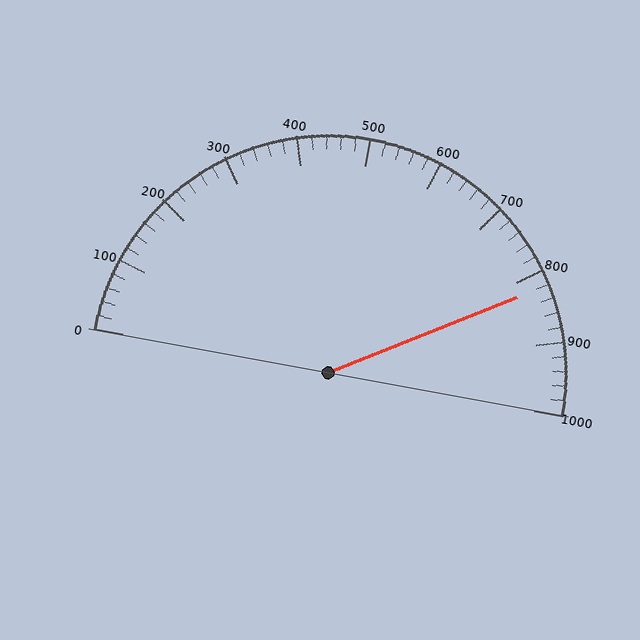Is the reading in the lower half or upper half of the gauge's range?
The reading is in the upper half of the range (0 to 1000).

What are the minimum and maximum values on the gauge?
The gauge ranges from 0 to 1000.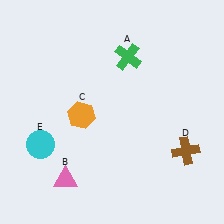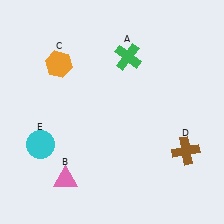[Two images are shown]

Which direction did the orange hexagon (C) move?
The orange hexagon (C) moved up.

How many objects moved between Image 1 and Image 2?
1 object moved between the two images.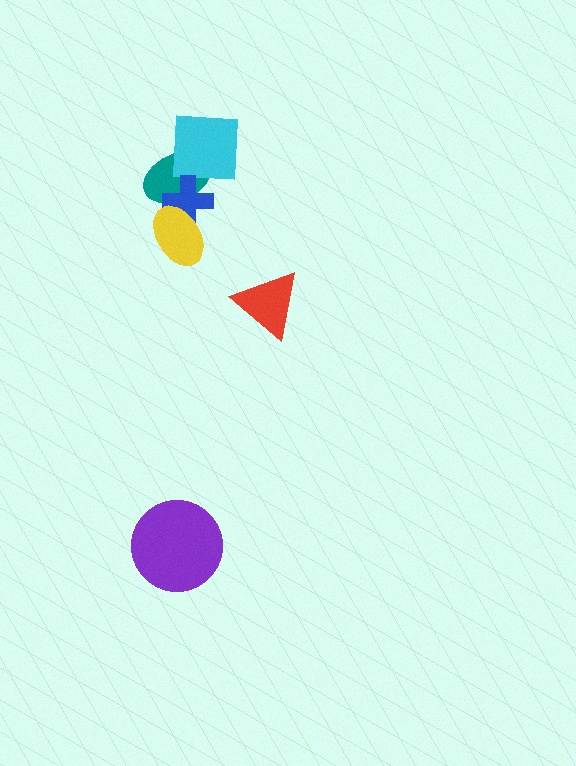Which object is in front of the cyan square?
The blue cross is in front of the cyan square.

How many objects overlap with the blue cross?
3 objects overlap with the blue cross.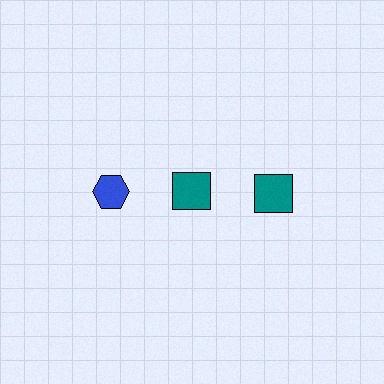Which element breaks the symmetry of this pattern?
The blue hexagon in the top row, leftmost column breaks the symmetry. All other shapes are teal squares.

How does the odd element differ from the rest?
It differs in both color (blue instead of teal) and shape (hexagon instead of square).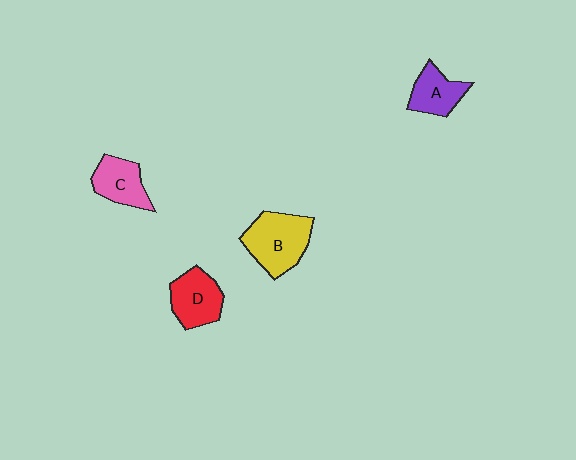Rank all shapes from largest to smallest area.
From largest to smallest: B (yellow), D (red), C (pink), A (purple).